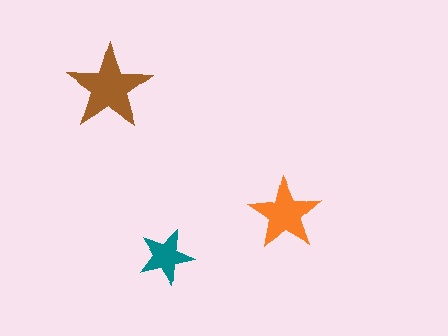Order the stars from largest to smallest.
the brown one, the orange one, the teal one.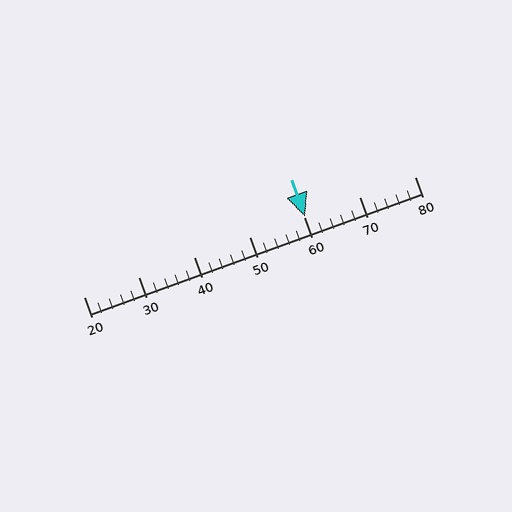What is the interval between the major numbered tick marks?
The major tick marks are spaced 10 units apart.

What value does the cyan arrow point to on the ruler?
The cyan arrow points to approximately 60.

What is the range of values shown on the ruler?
The ruler shows values from 20 to 80.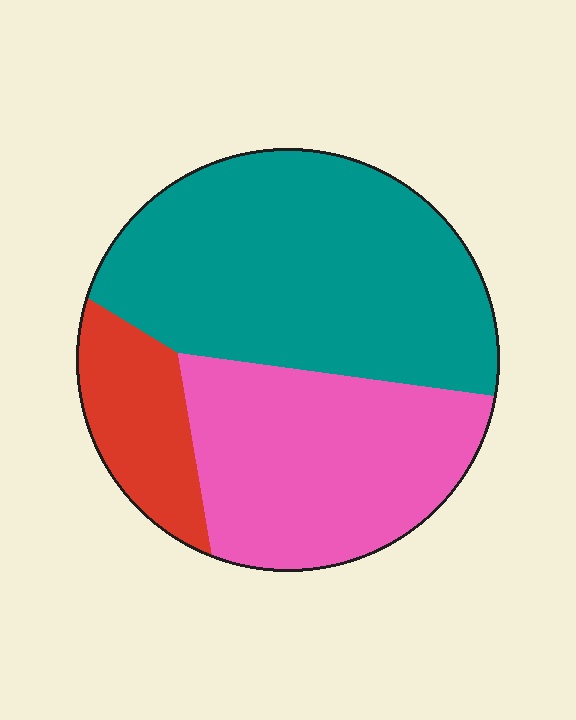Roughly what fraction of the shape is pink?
Pink takes up about one third (1/3) of the shape.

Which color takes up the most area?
Teal, at roughly 50%.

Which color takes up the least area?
Red, at roughly 15%.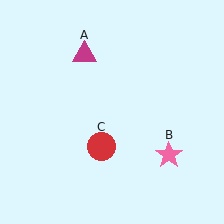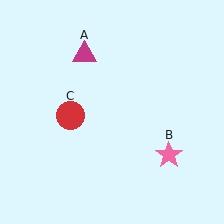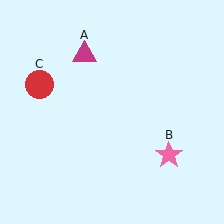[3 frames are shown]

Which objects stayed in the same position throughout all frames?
Magenta triangle (object A) and pink star (object B) remained stationary.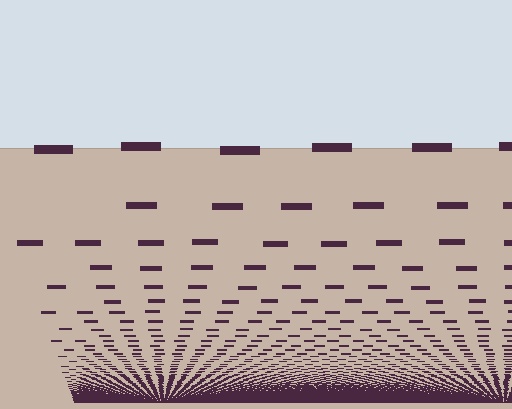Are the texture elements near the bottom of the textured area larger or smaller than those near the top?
Smaller. The gradient is inverted — elements near the bottom are smaller and denser.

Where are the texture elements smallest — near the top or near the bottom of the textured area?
Near the bottom.